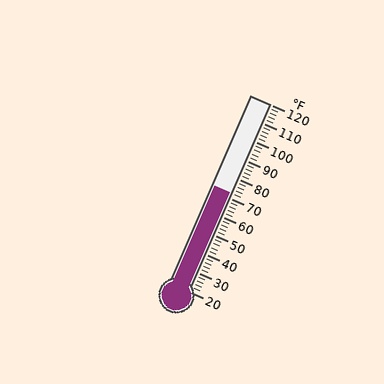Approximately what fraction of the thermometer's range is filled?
The thermometer is filled to approximately 50% of its range.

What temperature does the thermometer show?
The thermometer shows approximately 72°F.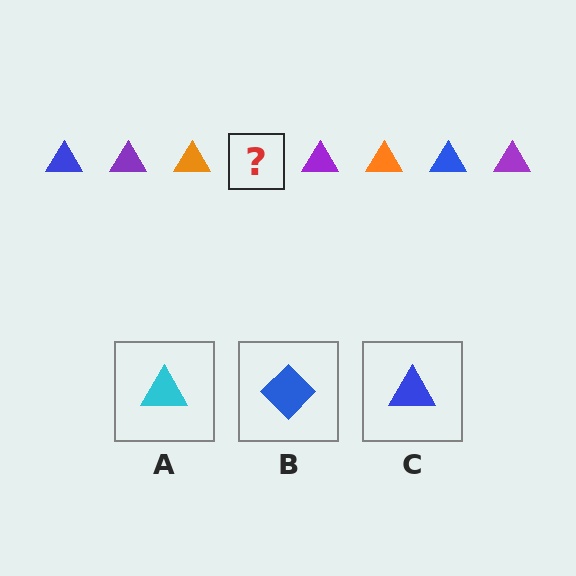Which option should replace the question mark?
Option C.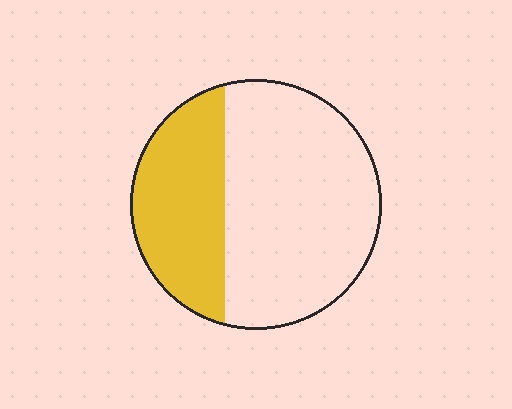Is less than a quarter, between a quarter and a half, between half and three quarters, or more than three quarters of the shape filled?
Between a quarter and a half.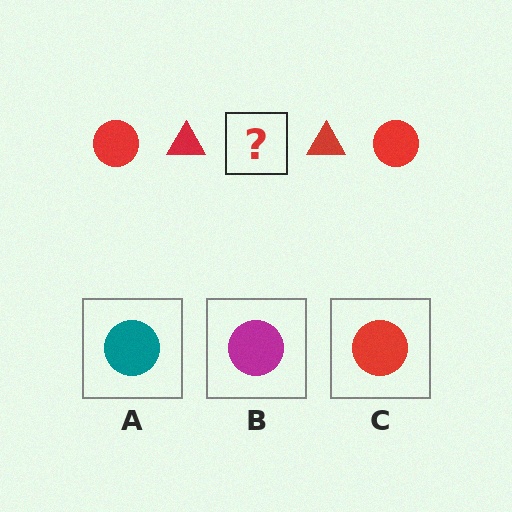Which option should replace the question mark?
Option C.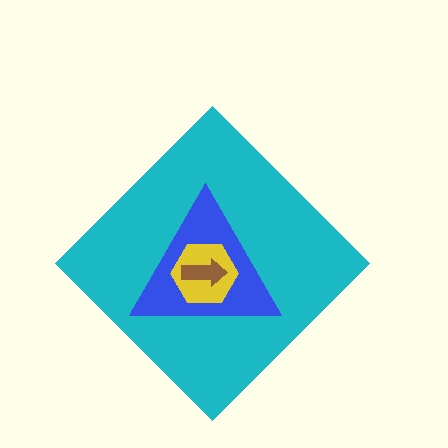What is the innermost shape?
The brown arrow.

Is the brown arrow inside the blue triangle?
Yes.